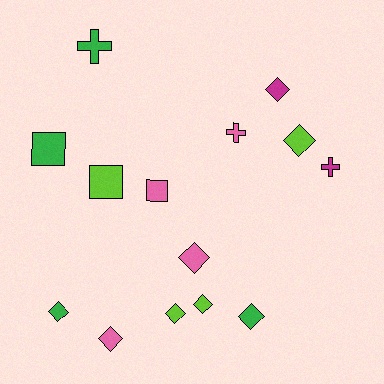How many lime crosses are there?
There are no lime crosses.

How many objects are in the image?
There are 14 objects.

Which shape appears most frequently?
Diamond, with 8 objects.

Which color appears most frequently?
Lime, with 4 objects.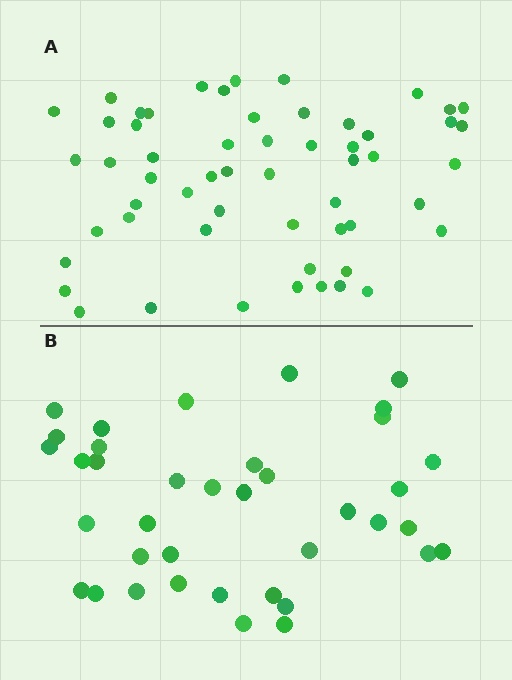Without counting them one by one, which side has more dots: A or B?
Region A (the top region) has more dots.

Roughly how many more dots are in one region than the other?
Region A has approximately 20 more dots than region B.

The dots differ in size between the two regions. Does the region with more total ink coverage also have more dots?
No. Region B has more total ink coverage because its dots are larger, but region A actually contains more individual dots. Total area can be misleading — the number of items is what matters here.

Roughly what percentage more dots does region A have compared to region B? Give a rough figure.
About 45% more.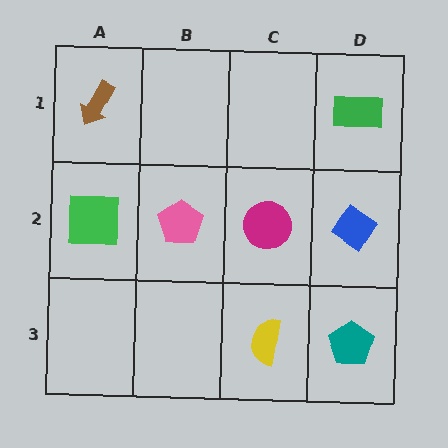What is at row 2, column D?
A blue diamond.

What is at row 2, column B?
A pink pentagon.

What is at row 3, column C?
A yellow semicircle.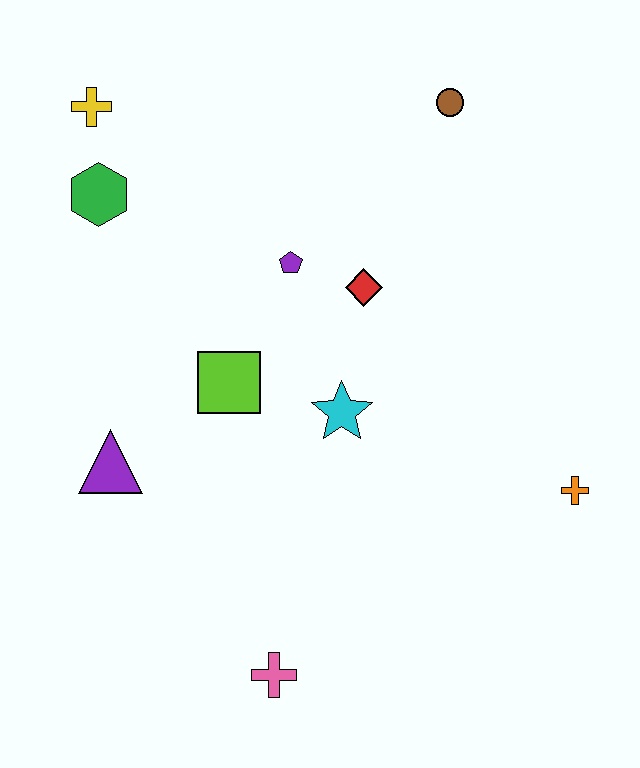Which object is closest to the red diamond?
The purple pentagon is closest to the red diamond.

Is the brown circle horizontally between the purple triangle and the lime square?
No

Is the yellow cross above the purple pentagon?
Yes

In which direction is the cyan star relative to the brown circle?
The cyan star is below the brown circle.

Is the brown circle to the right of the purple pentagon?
Yes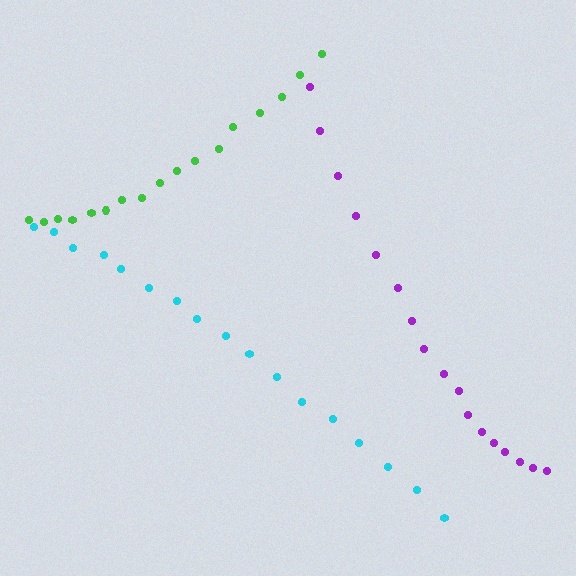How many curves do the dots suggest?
There are 3 distinct paths.